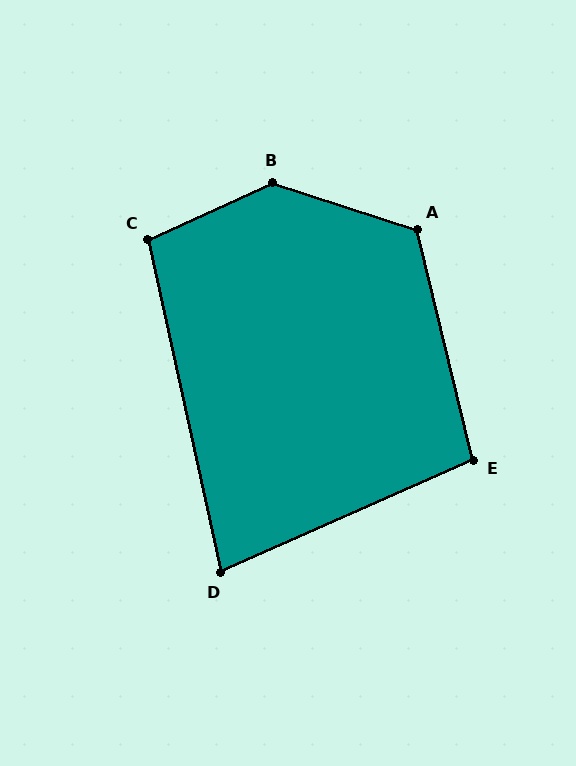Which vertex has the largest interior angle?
B, at approximately 138 degrees.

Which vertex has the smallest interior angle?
D, at approximately 79 degrees.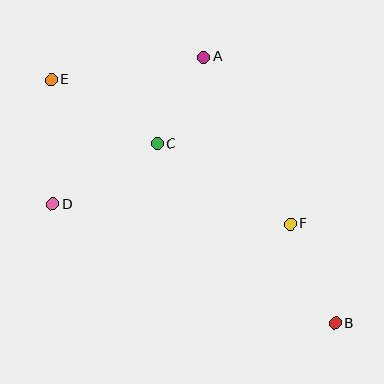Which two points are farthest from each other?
Points B and E are farthest from each other.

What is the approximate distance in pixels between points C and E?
The distance between C and E is approximately 123 pixels.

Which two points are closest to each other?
Points A and C are closest to each other.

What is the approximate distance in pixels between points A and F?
The distance between A and F is approximately 188 pixels.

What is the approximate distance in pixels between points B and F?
The distance between B and F is approximately 110 pixels.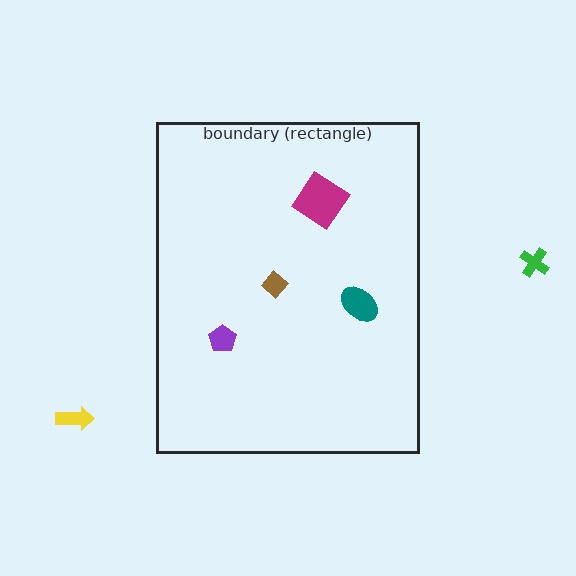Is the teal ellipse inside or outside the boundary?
Inside.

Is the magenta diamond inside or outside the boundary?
Inside.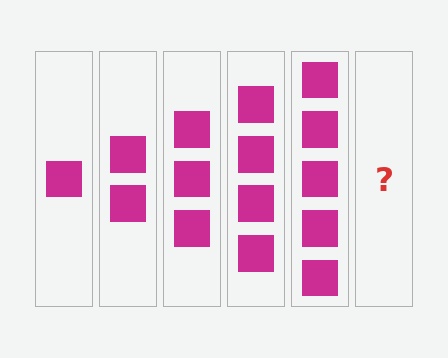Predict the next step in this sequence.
The next step is 6 squares.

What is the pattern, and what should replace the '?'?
The pattern is that each step adds one more square. The '?' should be 6 squares.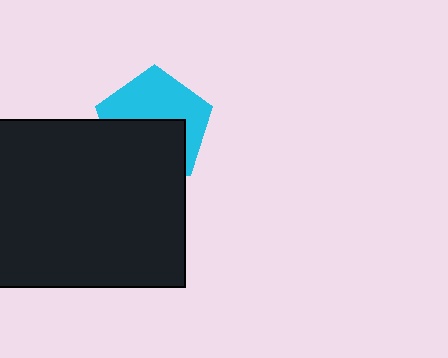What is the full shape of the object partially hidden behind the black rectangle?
The partially hidden object is a cyan pentagon.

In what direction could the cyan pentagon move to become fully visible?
The cyan pentagon could move up. That would shift it out from behind the black rectangle entirely.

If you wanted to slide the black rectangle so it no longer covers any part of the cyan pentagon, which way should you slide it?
Slide it down — that is the most direct way to separate the two shapes.